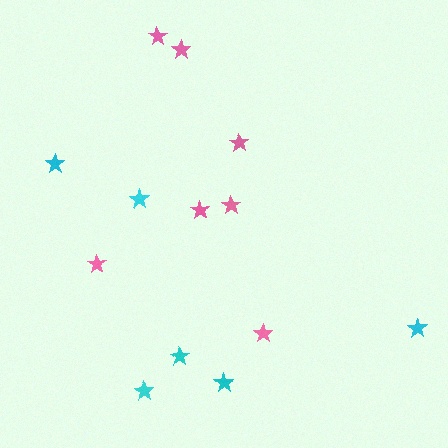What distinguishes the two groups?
There are 2 groups: one group of pink stars (7) and one group of cyan stars (6).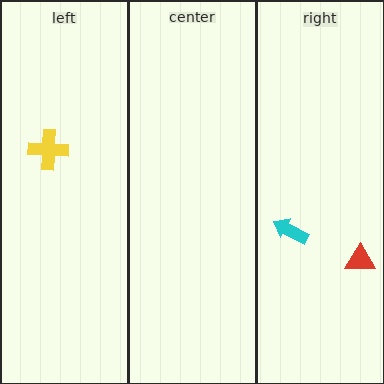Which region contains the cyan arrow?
The right region.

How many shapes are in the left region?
1.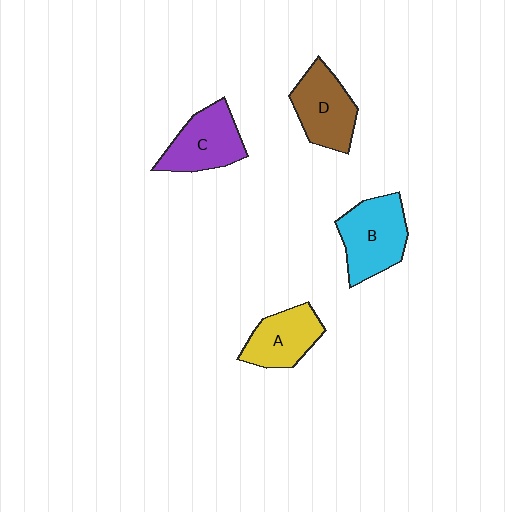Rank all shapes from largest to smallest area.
From largest to smallest: B (cyan), C (purple), D (brown), A (yellow).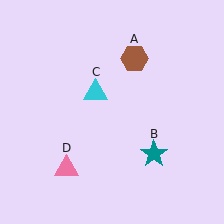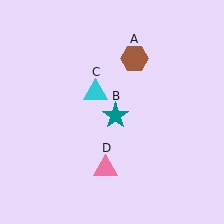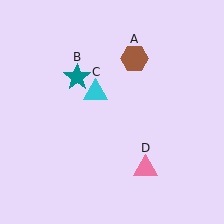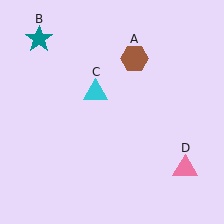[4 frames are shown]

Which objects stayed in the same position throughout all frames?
Brown hexagon (object A) and cyan triangle (object C) remained stationary.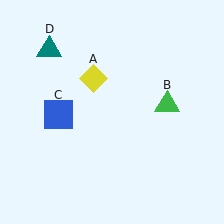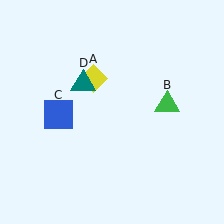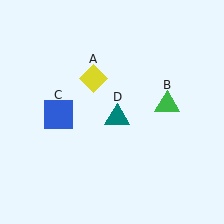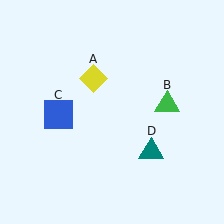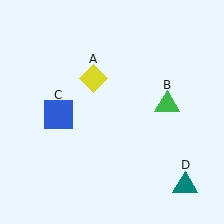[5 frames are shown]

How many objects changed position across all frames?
1 object changed position: teal triangle (object D).